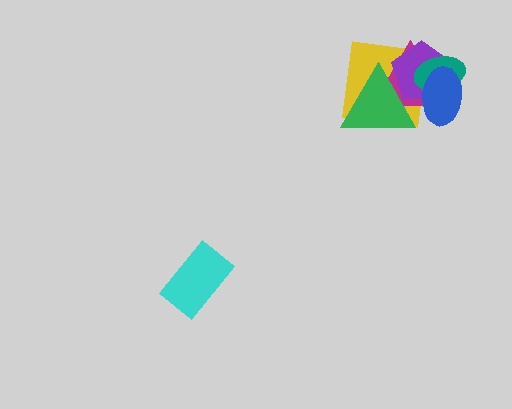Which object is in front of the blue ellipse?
The green triangle is in front of the blue ellipse.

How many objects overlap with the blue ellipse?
5 objects overlap with the blue ellipse.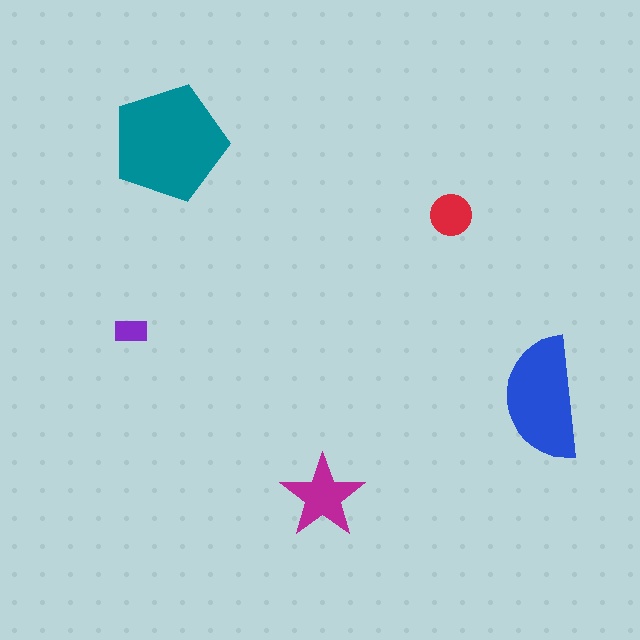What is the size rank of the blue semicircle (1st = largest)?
2nd.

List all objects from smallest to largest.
The purple rectangle, the red circle, the magenta star, the blue semicircle, the teal pentagon.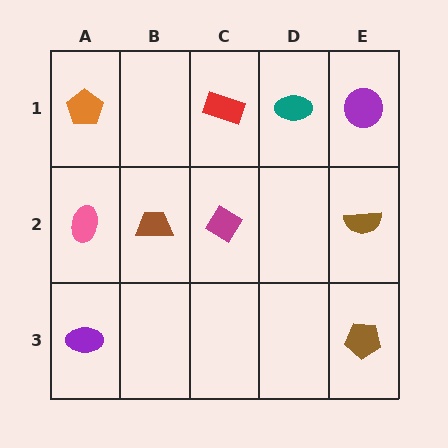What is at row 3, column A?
A purple ellipse.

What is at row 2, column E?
A brown semicircle.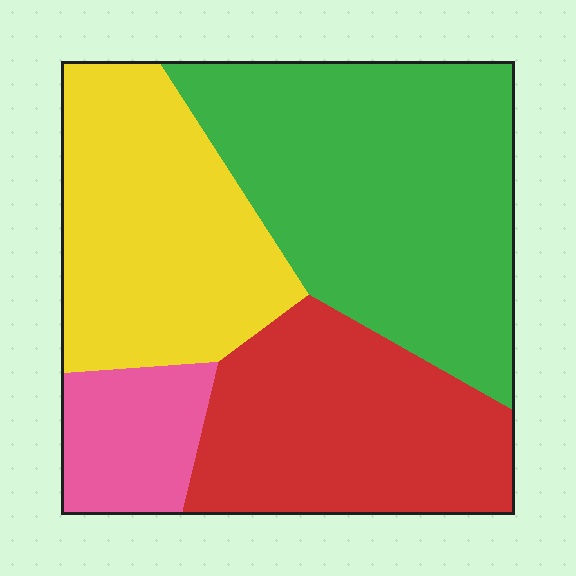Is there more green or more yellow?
Green.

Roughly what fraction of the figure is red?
Red takes up between a sixth and a third of the figure.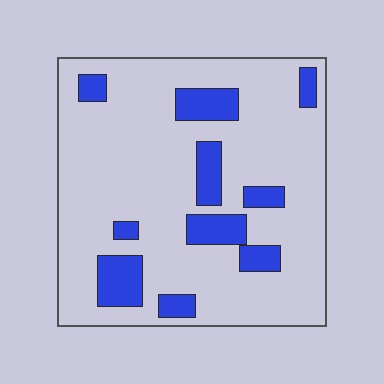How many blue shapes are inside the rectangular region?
10.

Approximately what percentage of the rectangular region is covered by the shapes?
Approximately 20%.